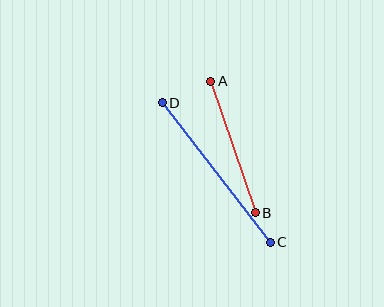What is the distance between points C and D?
The distance is approximately 177 pixels.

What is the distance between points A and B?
The distance is approximately 139 pixels.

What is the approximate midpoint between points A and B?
The midpoint is at approximately (233, 147) pixels.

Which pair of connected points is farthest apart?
Points C and D are farthest apart.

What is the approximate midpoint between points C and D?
The midpoint is at approximately (216, 173) pixels.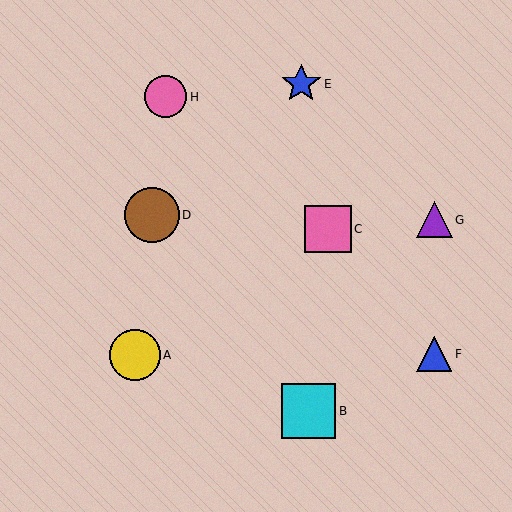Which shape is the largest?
The brown circle (labeled D) is the largest.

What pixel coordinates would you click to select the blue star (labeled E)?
Click at (301, 84) to select the blue star E.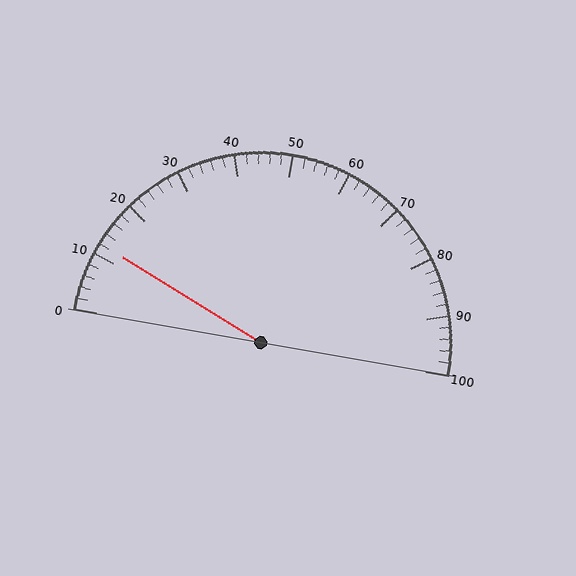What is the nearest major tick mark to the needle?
The nearest major tick mark is 10.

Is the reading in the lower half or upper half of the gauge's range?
The reading is in the lower half of the range (0 to 100).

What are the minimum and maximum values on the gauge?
The gauge ranges from 0 to 100.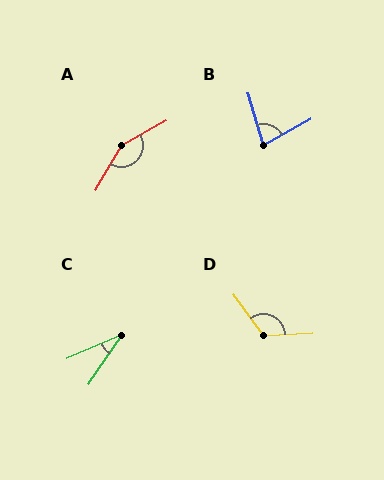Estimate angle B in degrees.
Approximately 77 degrees.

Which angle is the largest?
A, at approximately 150 degrees.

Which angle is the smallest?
C, at approximately 33 degrees.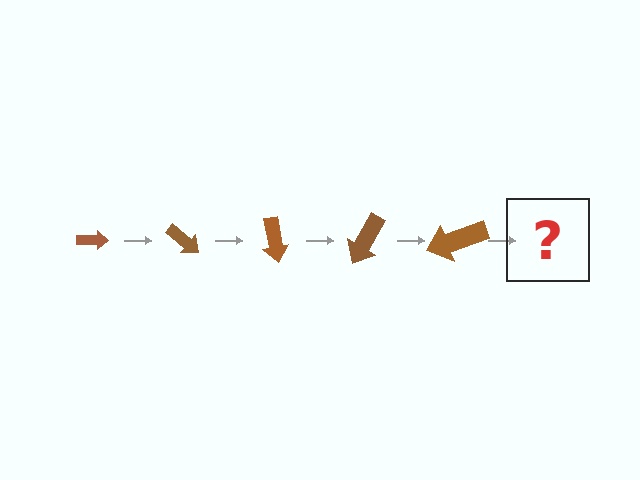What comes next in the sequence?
The next element should be an arrow, larger than the previous one and rotated 200 degrees from the start.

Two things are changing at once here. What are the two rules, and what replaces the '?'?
The two rules are that the arrow grows larger each step and it rotates 40 degrees each step. The '?' should be an arrow, larger than the previous one and rotated 200 degrees from the start.